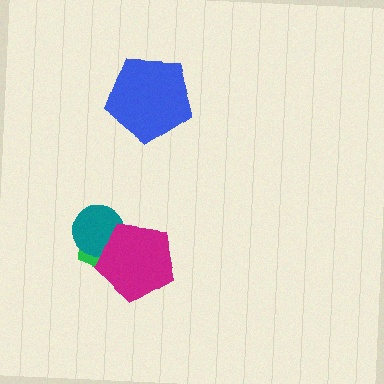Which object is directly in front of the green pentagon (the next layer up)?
The teal circle is directly in front of the green pentagon.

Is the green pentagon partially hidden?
Yes, it is partially covered by another shape.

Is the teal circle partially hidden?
Yes, it is partially covered by another shape.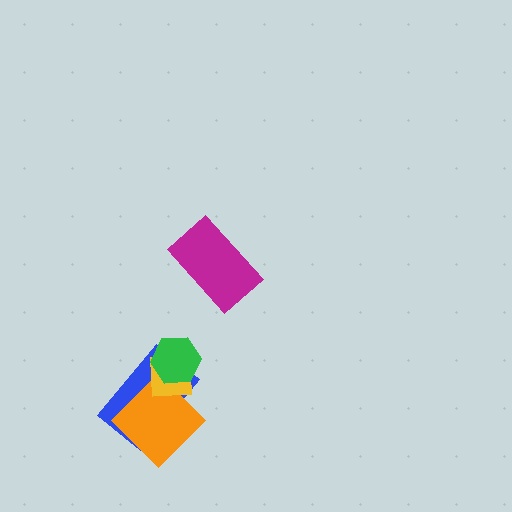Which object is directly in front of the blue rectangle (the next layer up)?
The orange diamond is directly in front of the blue rectangle.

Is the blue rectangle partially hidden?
Yes, it is partially covered by another shape.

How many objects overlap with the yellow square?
3 objects overlap with the yellow square.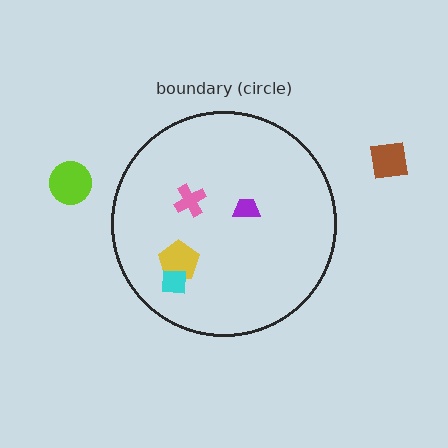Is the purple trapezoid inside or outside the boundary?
Inside.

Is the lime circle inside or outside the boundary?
Outside.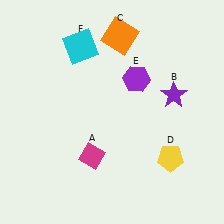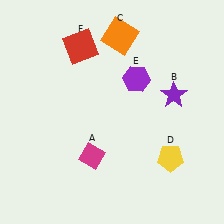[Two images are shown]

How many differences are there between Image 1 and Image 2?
There is 1 difference between the two images.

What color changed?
The square (F) changed from cyan in Image 1 to red in Image 2.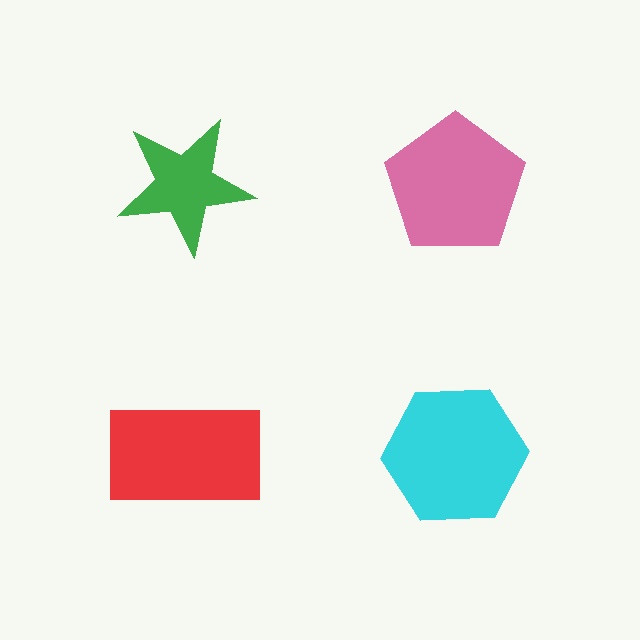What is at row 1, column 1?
A green star.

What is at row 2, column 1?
A red rectangle.